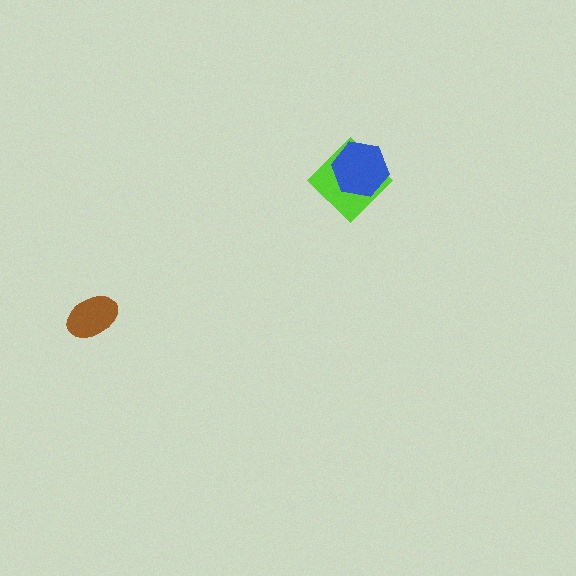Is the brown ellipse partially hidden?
No, no other shape covers it.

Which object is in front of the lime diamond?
The blue hexagon is in front of the lime diamond.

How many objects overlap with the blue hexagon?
1 object overlaps with the blue hexagon.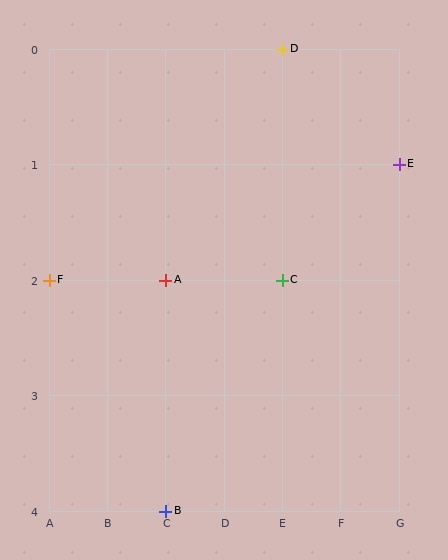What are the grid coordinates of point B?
Point B is at grid coordinates (C, 4).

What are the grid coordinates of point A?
Point A is at grid coordinates (C, 2).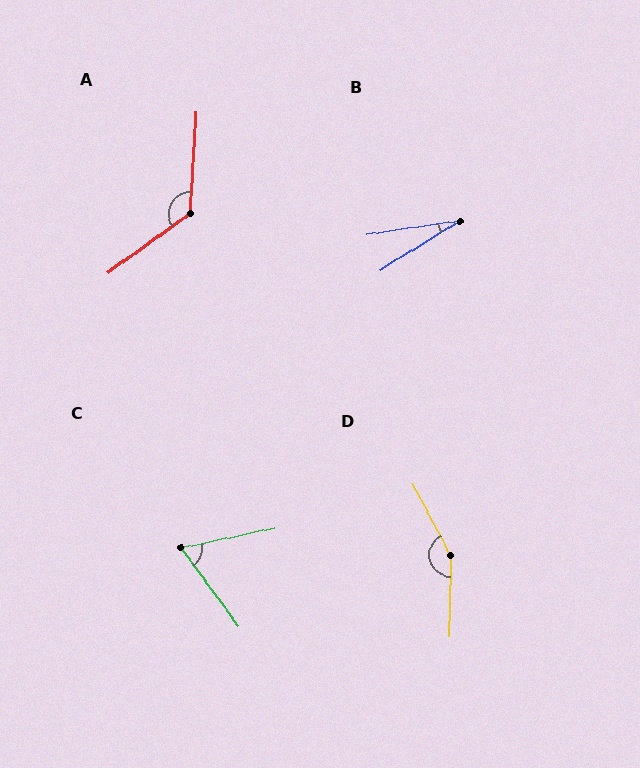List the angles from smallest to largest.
B (24°), C (66°), A (129°), D (151°).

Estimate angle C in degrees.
Approximately 66 degrees.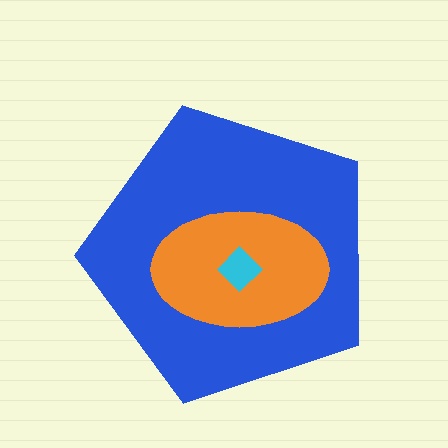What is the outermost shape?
The blue pentagon.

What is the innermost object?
The cyan diamond.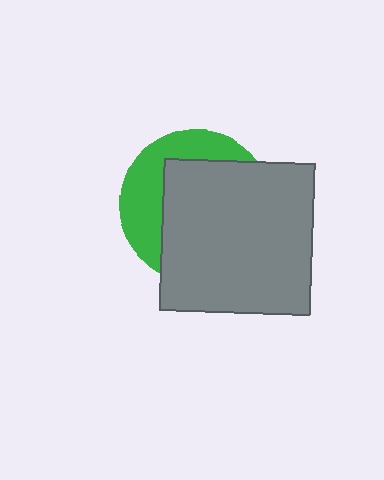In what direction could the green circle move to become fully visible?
The green circle could move toward the upper-left. That would shift it out from behind the gray square entirely.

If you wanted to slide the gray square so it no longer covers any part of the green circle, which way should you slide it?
Slide it toward the lower-right — that is the most direct way to separate the two shapes.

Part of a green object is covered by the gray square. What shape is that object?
It is a circle.